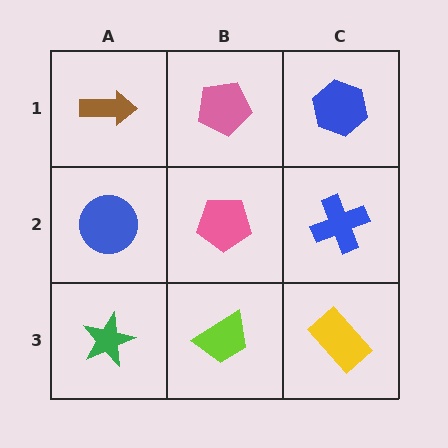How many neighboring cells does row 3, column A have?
2.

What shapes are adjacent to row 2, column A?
A brown arrow (row 1, column A), a green star (row 3, column A), a pink pentagon (row 2, column B).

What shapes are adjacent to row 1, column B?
A pink pentagon (row 2, column B), a brown arrow (row 1, column A), a blue hexagon (row 1, column C).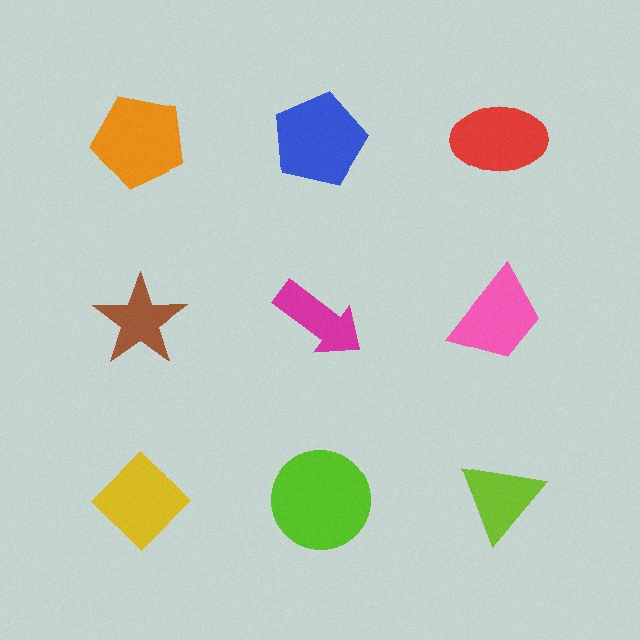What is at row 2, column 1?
A brown star.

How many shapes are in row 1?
3 shapes.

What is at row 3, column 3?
A lime triangle.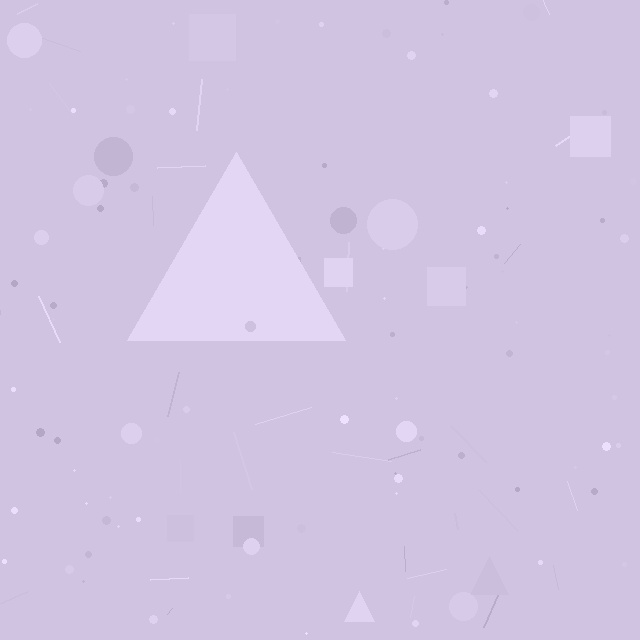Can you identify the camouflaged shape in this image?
The camouflaged shape is a triangle.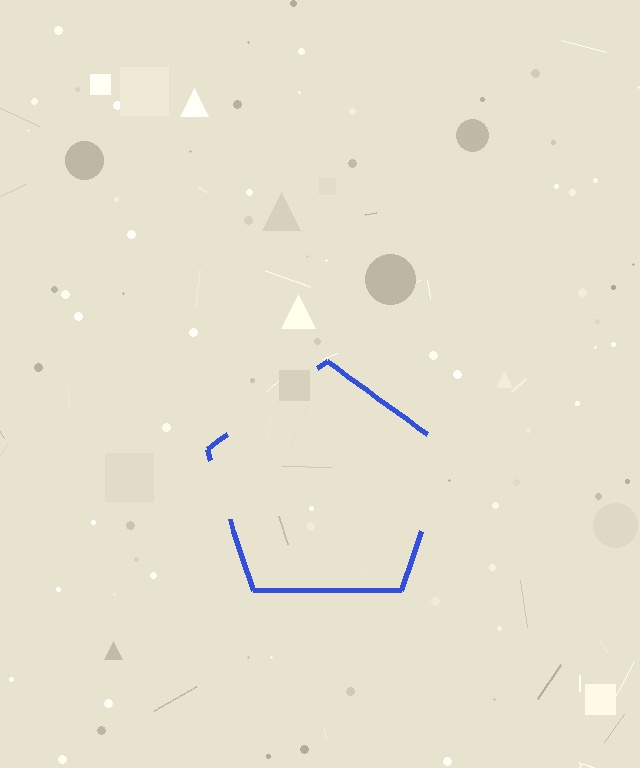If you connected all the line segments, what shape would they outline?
They would outline a pentagon.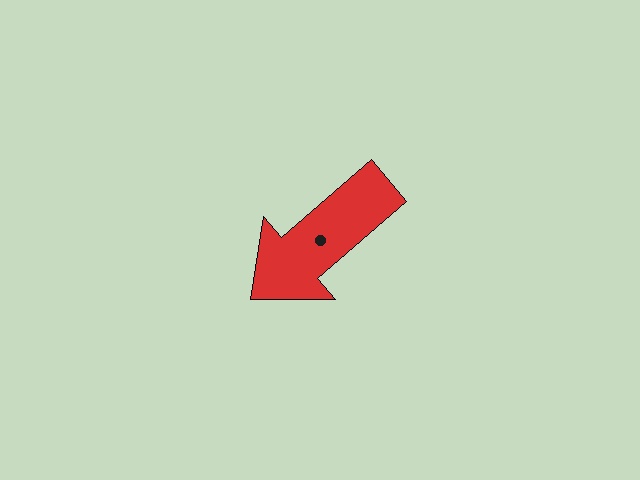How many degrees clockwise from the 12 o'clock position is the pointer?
Approximately 229 degrees.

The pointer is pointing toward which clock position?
Roughly 8 o'clock.